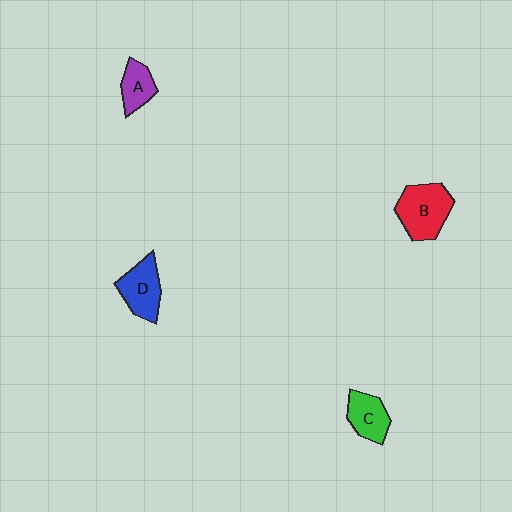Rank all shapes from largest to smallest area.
From largest to smallest: B (red), D (blue), C (green), A (purple).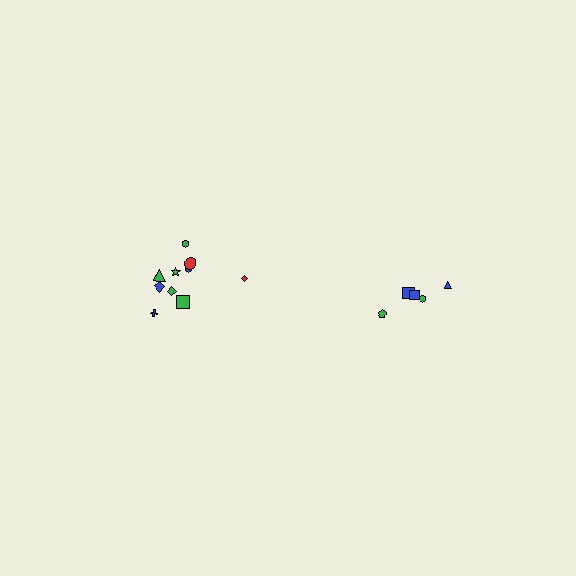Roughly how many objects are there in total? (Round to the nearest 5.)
Roughly 15 objects in total.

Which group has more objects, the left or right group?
The left group.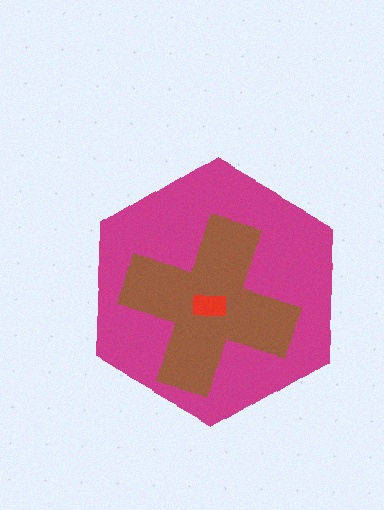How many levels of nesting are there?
3.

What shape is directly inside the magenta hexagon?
The brown cross.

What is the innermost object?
The red rectangle.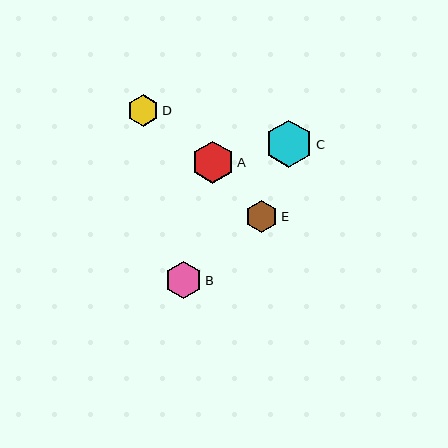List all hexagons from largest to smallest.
From largest to smallest: C, A, B, E, D.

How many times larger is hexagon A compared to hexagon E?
Hexagon A is approximately 1.3 times the size of hexagon E.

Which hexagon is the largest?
Hexagon C is the largest with a size of approximately 48 pixels.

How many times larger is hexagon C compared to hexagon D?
Hexagon C is approximately 1.5 times the size of hexagon D.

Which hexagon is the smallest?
Hexagon D is the smallest with a size of approximately 31 pixels.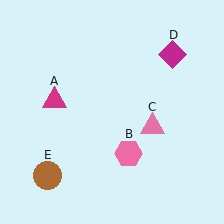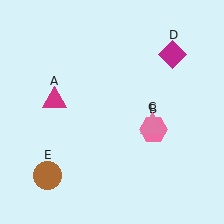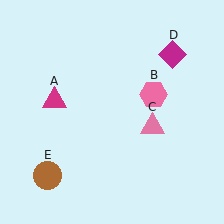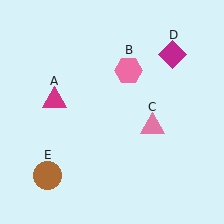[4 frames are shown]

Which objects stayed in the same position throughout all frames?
Magenta triangle (object A) and pink triangle (object C) and magenta diamond (object D) and brown circle (object E) remained stationary.